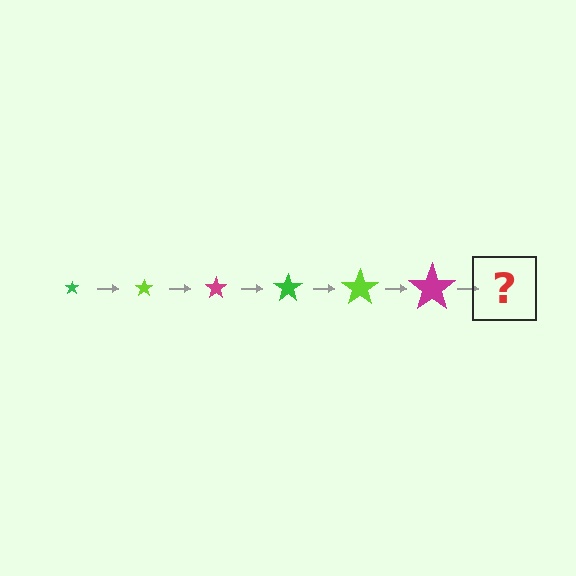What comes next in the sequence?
The next element should be a green star, larger than the previous one.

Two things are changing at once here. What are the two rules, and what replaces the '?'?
The two rules are that the star grows larger each step and the color cycles through green, lime, and magenta. The '?' should be a green star, larger than the previous one.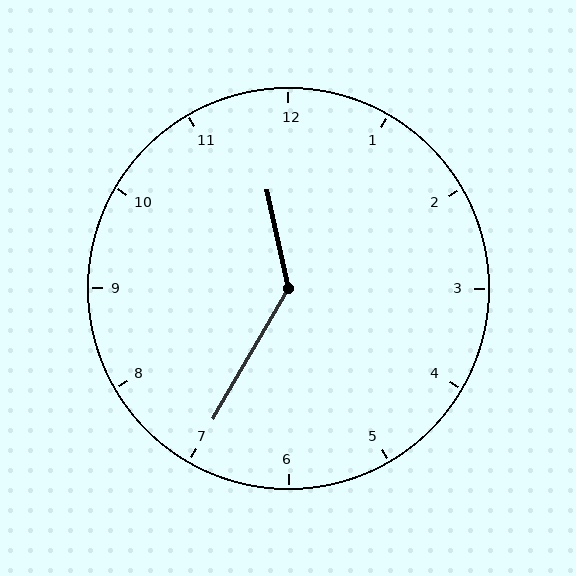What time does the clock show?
11:35.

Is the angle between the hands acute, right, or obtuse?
It is obtuse.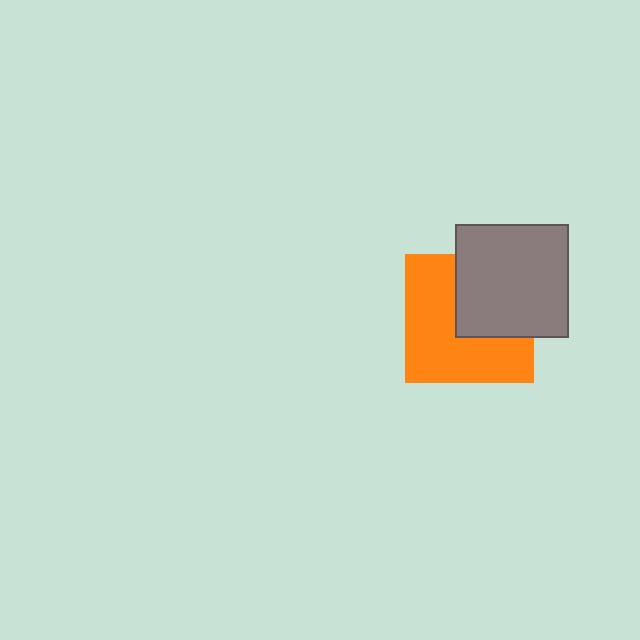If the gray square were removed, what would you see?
You would see the complete orange square.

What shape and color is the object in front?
The object in front is a gray square.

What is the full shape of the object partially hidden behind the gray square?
The partially hidden object is an orange square.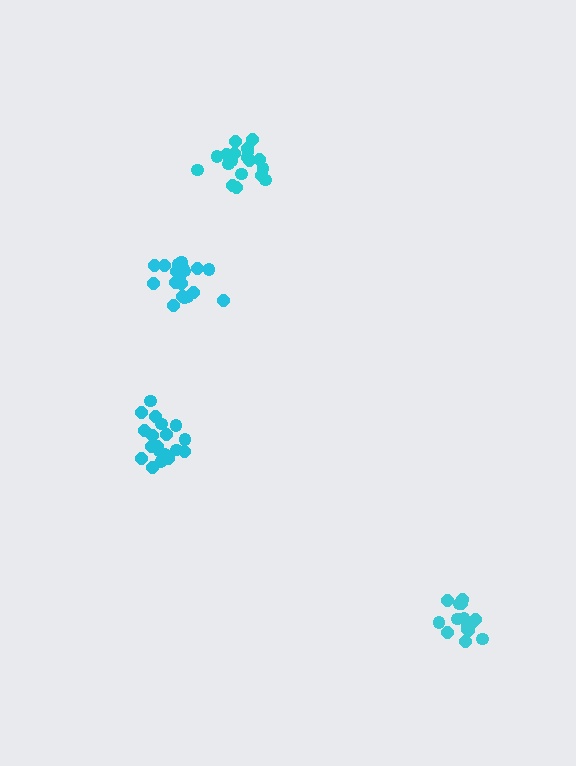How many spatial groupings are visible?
There are 4 spatial groupings.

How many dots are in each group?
Group 1: 20 dots, Group 2: 20 dots, Group 3: 20 dots, Group 4: 15 dots (75 total).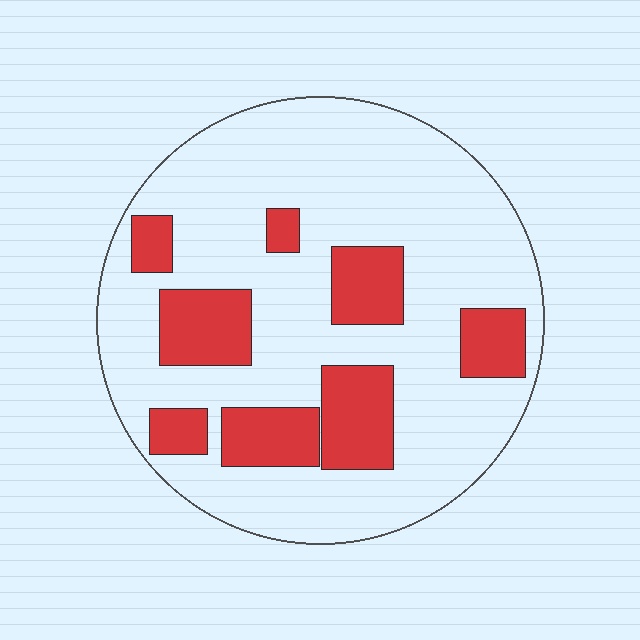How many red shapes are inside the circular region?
8.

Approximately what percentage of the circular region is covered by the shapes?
Approximately 25%.